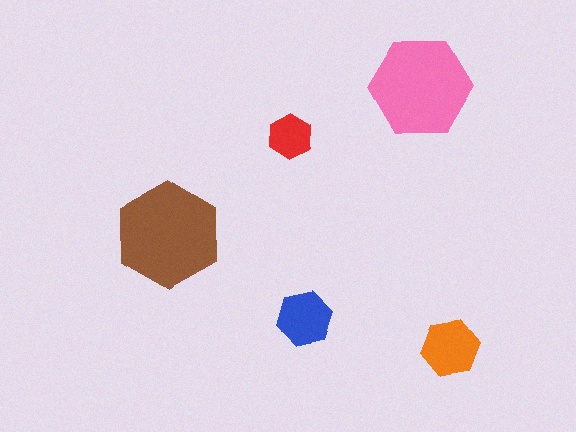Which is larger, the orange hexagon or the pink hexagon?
The pink one.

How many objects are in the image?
There are 5 objects in the image.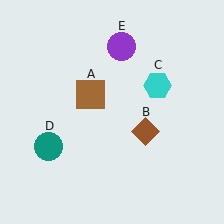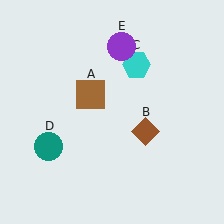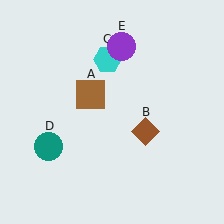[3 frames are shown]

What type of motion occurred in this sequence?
The cyan hexagon (object C) rotated counterclockwise around the center of the scene.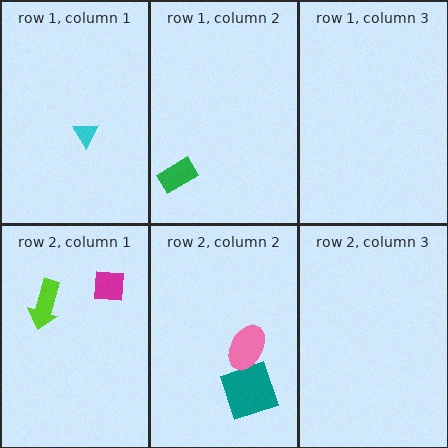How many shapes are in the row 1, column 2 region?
1.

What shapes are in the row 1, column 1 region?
The cyan triangle.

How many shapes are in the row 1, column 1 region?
1.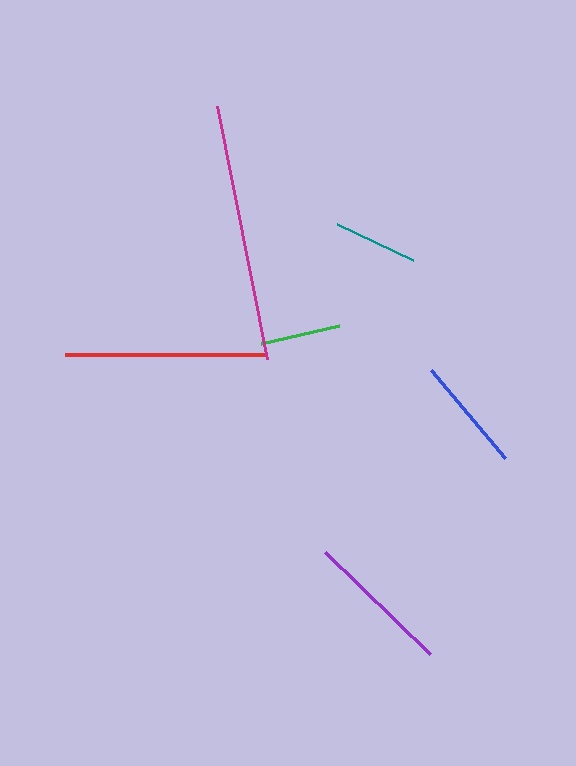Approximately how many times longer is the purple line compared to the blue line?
The purple line is approximately 1.3 times the length of the blue line.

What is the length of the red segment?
The red segment is approximately 199 pixels long.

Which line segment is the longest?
The magenta line is the longest at approximately 258 pixels.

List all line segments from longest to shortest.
From longest to shortest: magenta, red, purple, blue, teal, green.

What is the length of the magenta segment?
The magenta segment is approximately 258 pixels long.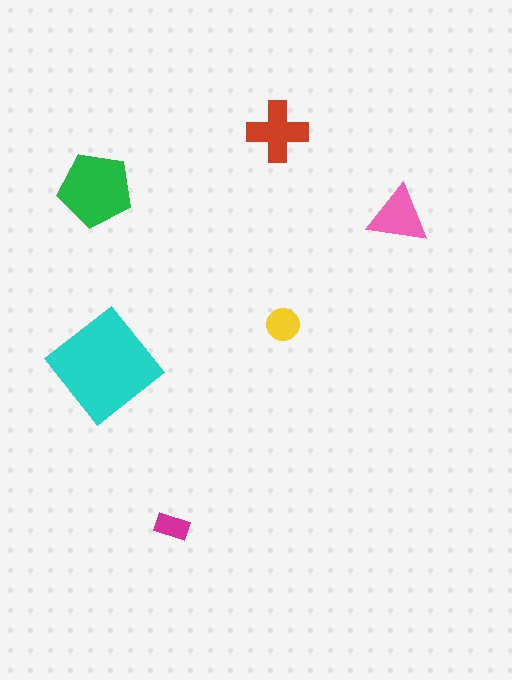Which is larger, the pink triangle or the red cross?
The red cross.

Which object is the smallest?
The magenta rectangle.